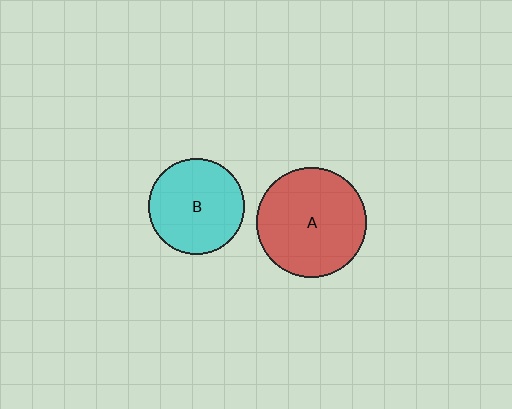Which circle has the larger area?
Circle A (red).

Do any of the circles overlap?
No, none of the circles overlap.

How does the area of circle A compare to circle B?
Approximately 1.3 times.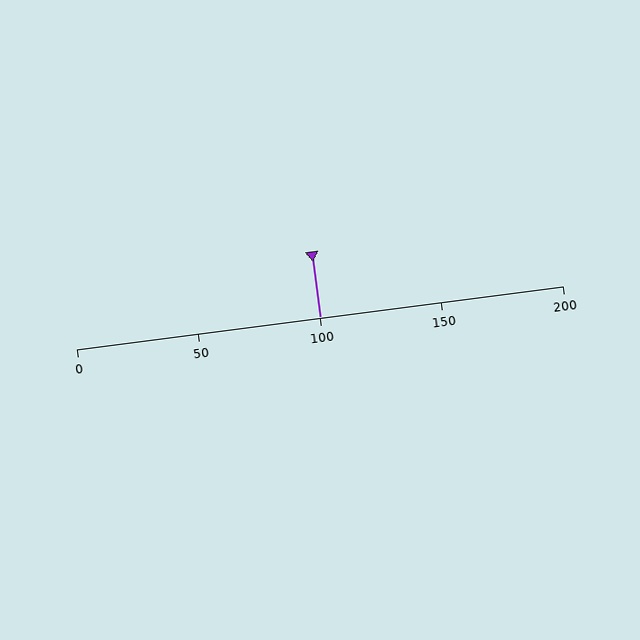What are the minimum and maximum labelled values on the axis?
The axis runs from 0 to 200.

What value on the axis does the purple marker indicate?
The marker indicates approximately 100.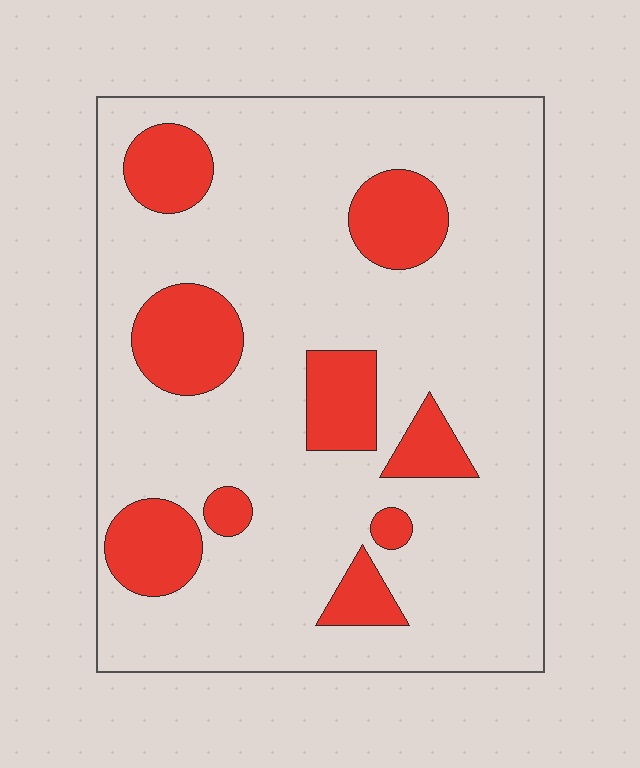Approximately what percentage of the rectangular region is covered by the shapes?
Approximately 20%.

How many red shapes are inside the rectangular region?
9.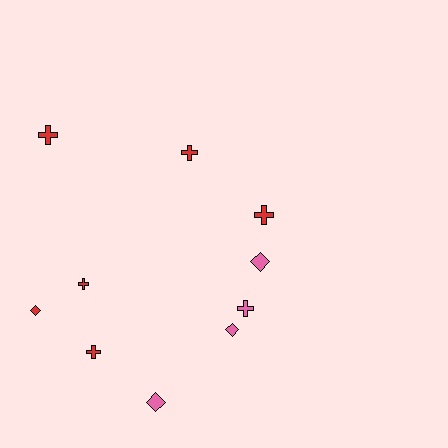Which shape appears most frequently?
Cross, with 6 objects.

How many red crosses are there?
There are 5 red crosses.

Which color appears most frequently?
Red, with 6 objects.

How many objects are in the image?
There are 10 objects.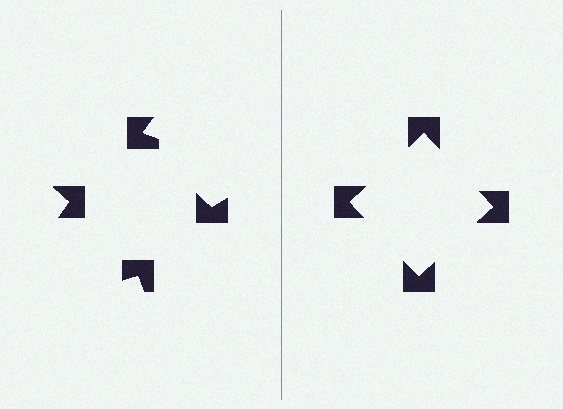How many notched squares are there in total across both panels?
8 — 4 on each side.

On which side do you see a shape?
An illusory square appears on the right side. On the left side the wedge cuts are rotated, so no coherent shape forms.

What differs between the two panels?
The notched squares are positioned identically on both sides; only the wedge orientations differ. On the right they align to a square; on the left they are misaligned.